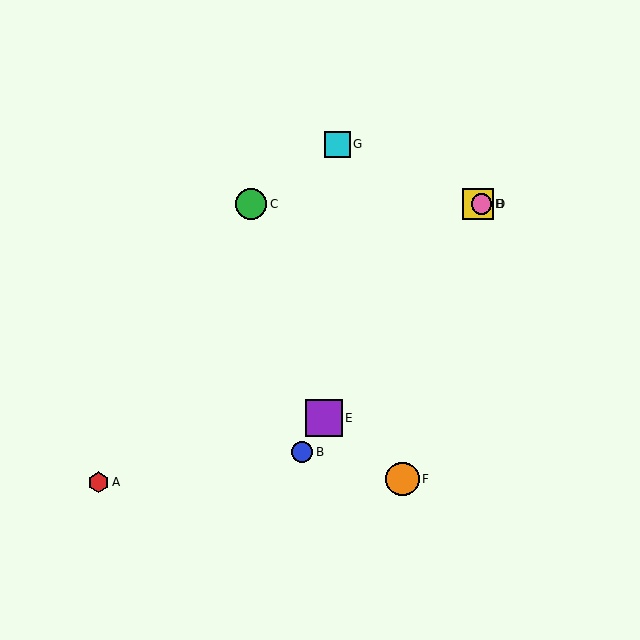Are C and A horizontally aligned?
No, C is at y≈204 and A is at y≈482.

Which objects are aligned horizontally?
Objects C, D, H are aligned horizontally.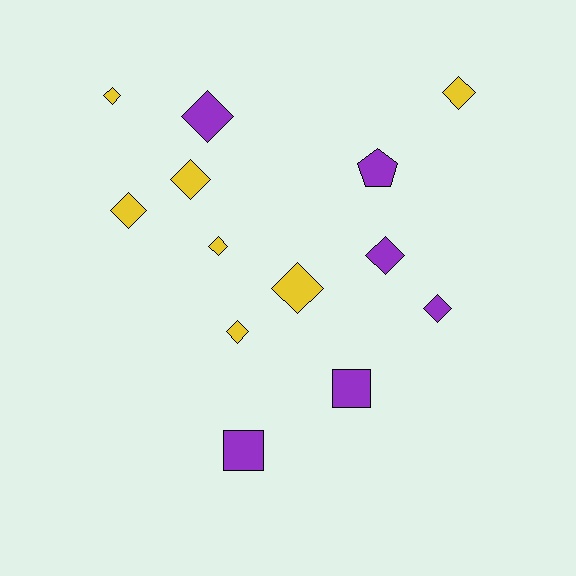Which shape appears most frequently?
Diamond, with 10 objects.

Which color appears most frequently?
Yellow, with 7 objects.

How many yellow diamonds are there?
There are 7 yellow diamonds.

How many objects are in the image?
There are 13 objects.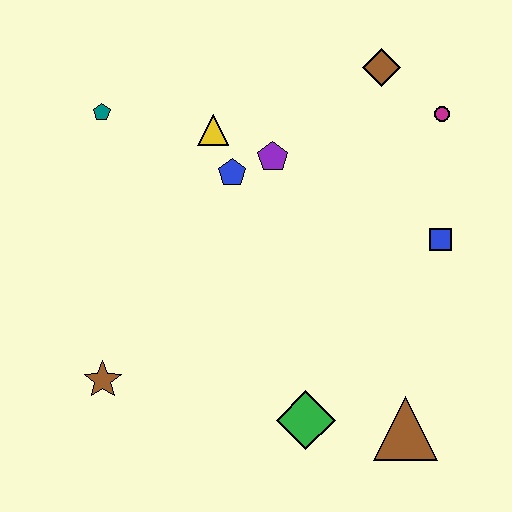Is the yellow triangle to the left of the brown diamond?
Yes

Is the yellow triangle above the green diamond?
Yes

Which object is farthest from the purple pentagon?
The brown triangle is farthest from the purple pentagon.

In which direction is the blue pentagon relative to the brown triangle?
The blue pentagon is above the brown triangle.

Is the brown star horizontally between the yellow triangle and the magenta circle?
No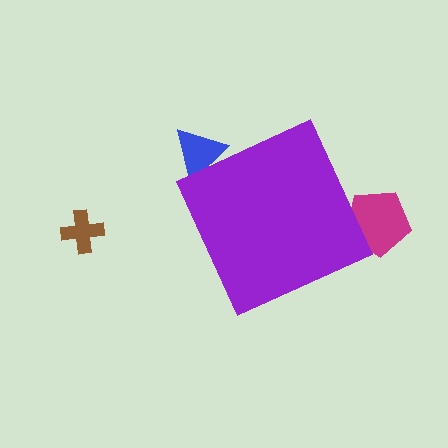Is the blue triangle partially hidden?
Yes, the blue triangle is partially hidden behind the purple diamond.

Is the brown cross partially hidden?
No, the brown cross is fully visible.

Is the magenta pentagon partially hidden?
Yes, the magenta pentagon is partially hidden behind the purple diamond.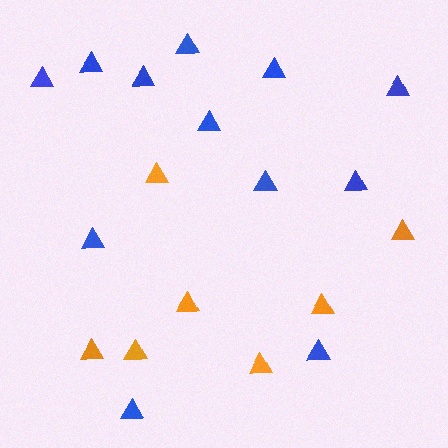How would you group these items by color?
There are 2 groups: one group of blue triangles (12) and one group of orange triangles (7).